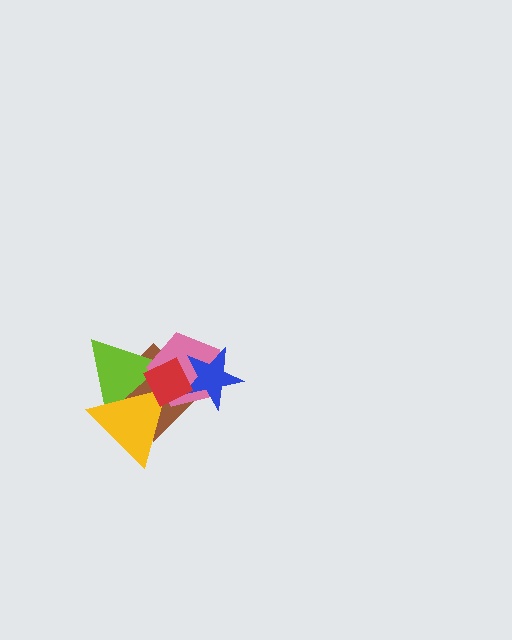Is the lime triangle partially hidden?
Yes, it is partially covered by another shape.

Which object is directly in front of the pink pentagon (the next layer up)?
The blue star is directly in front of the pink pentagon.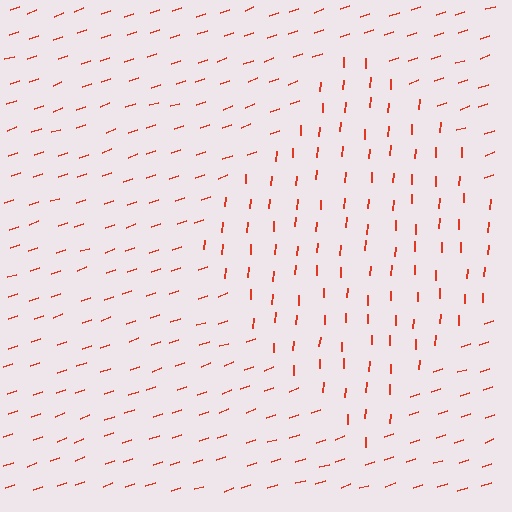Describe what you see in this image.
The image is filled with small red line segments. A diamond region in the image has lines oriented differently from the surrounding lines, creating a visible texture boundary.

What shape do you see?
I see a diamond.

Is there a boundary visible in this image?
Yes, there is a texture boundary formed by a change in line orientation.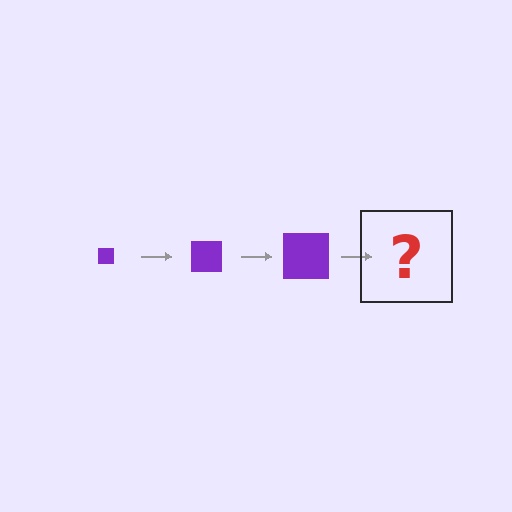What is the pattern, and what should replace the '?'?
The pattern is that the square gets progressively larger each step. The '?' should be a purple square, larger than the previous one.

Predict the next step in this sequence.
The next step is a purple square, larger than the previous one.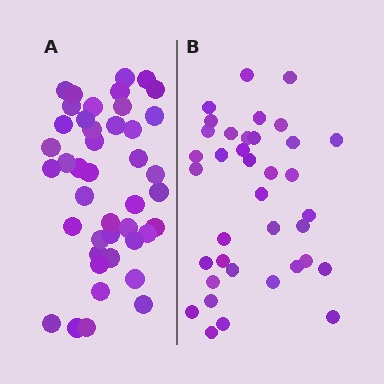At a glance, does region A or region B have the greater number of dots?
Region A (the left region) has more dots.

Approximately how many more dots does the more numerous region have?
Region A has about 6 more dots than region B.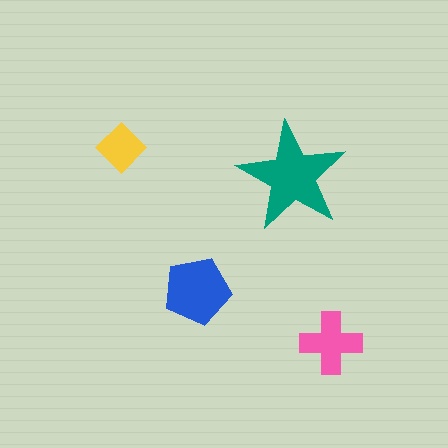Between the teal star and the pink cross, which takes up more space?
The teal star.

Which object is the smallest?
The yellow diamond.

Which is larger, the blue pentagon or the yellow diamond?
The blue pentagon.